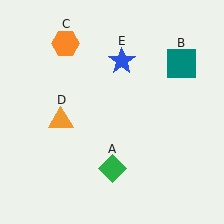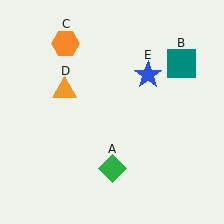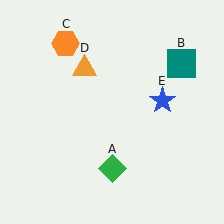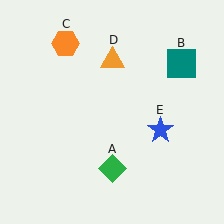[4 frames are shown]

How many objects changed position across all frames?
2 objects changed position: orange triangle (object D), blue star (object E).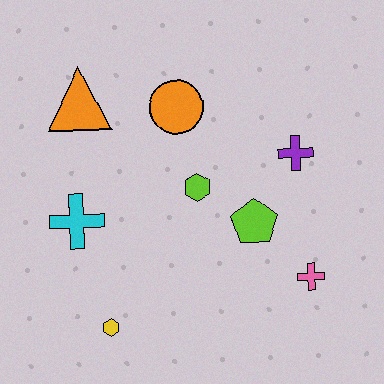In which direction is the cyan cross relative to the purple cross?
The cyan cross is to the left of the purple cross.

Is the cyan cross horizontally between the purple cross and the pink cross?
No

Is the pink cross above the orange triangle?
No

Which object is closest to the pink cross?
The lime pentagon is closest to the pink cross.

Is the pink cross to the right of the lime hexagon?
Yes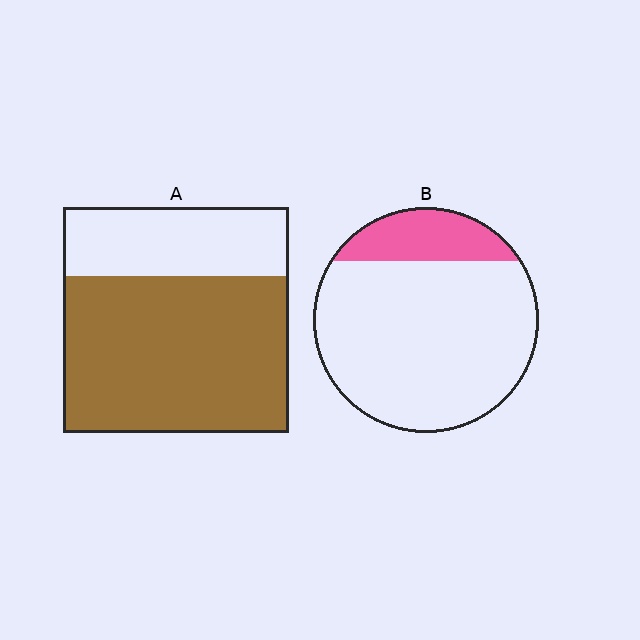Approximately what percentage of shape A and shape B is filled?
A is approximately 70% and B is approximately 20%.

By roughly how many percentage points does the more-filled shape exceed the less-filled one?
By roughly 50 percentage points (A over B).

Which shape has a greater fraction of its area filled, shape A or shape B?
Shape A.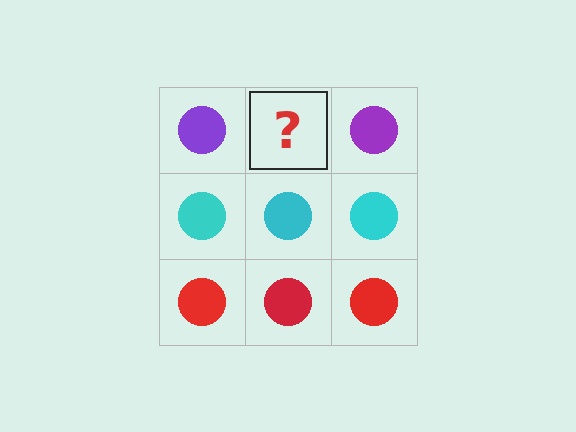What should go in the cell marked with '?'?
The missing cell should contain a purple circle.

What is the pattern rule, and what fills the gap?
The rule is that each row has a consistent color. The gap should be filled with a purple circle.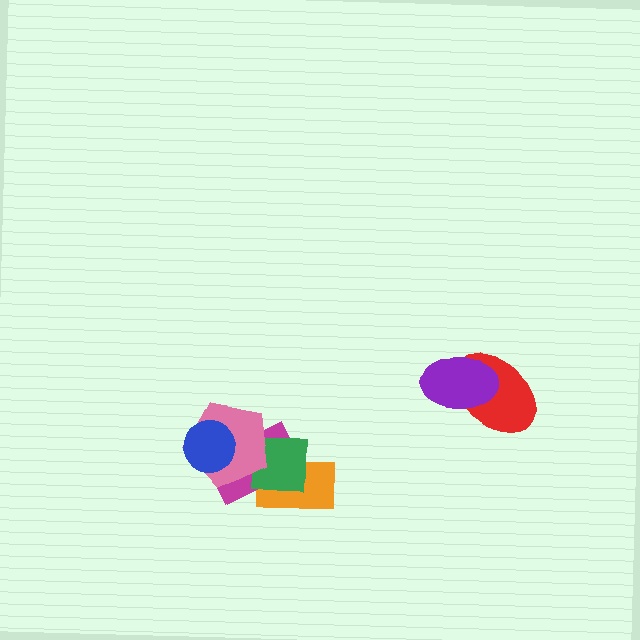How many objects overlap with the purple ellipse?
1 object overlaps with the purple ellipse.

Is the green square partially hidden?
Yes, it is partially covered by another shape.